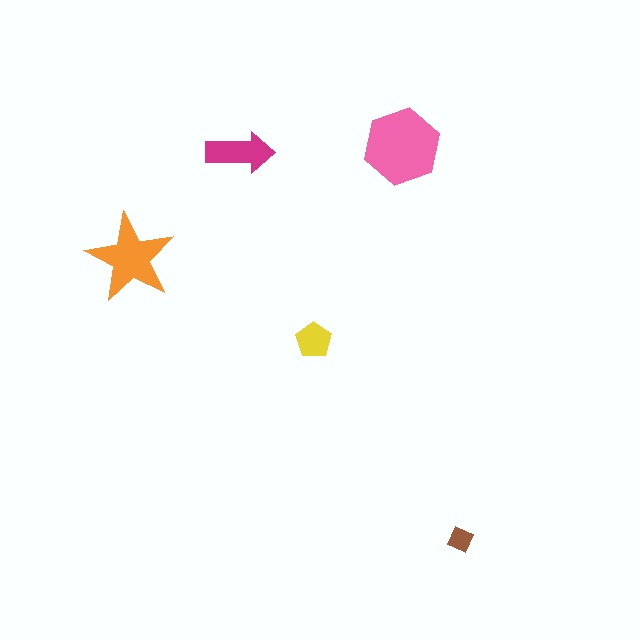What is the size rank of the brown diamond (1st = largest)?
5th.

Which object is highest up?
The pink hexagon is topmost.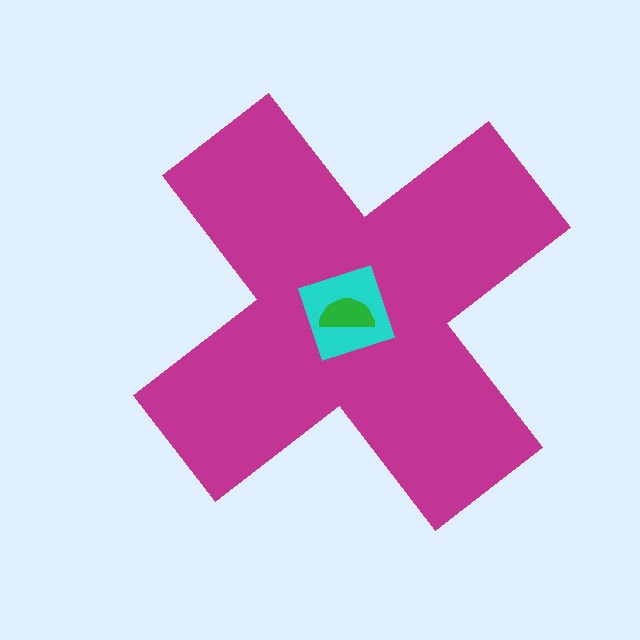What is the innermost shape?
The green semicircle.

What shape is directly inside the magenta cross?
The cyan diamond.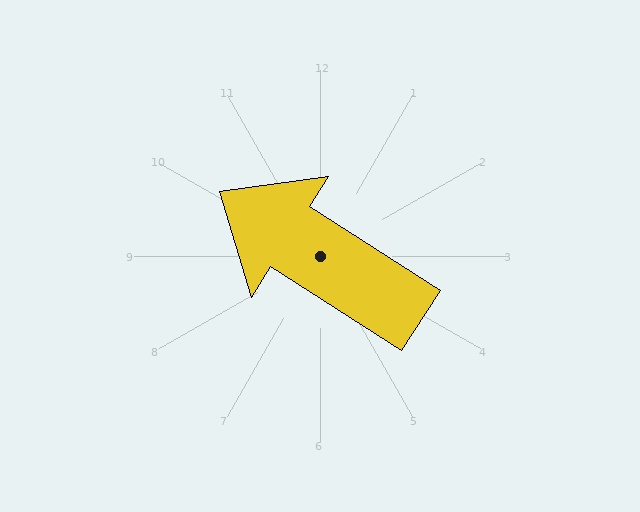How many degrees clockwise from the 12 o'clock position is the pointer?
Approximately 303 degrees.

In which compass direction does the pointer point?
Northwest.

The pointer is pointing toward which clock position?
Roughly 10 o'clock.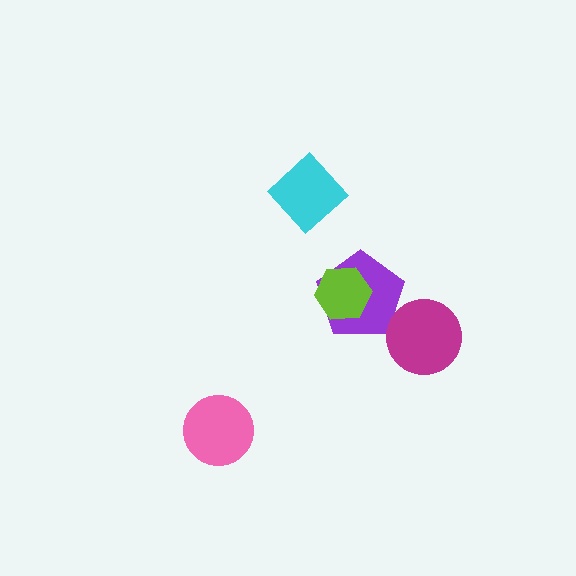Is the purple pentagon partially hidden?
Yes, it is partially covered by another shape.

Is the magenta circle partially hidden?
No, no other shape covers it.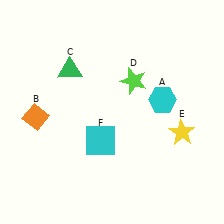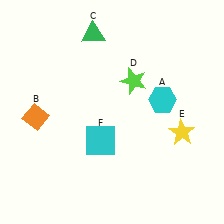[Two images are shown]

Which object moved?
The green triangle (C) moved up.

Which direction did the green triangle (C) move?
The green triangle (C) moved up.